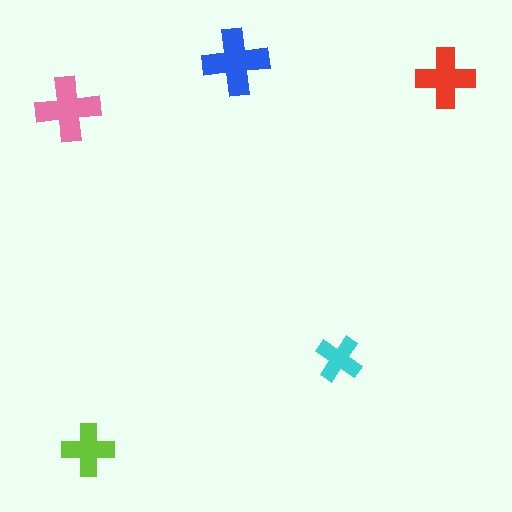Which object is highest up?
The blue cross is topmost.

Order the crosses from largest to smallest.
the blue one, the pink one, the red one, the lime one, the cyan one.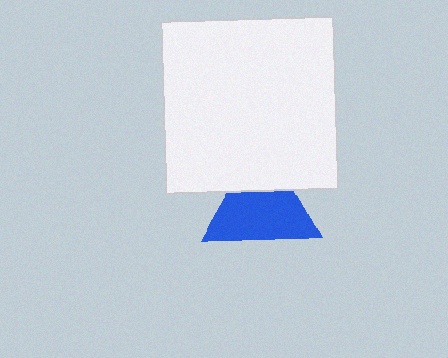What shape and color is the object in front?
The object in front is a white square.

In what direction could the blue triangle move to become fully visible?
The blue triangle could move down. That would shift it out from behind the white square entirely.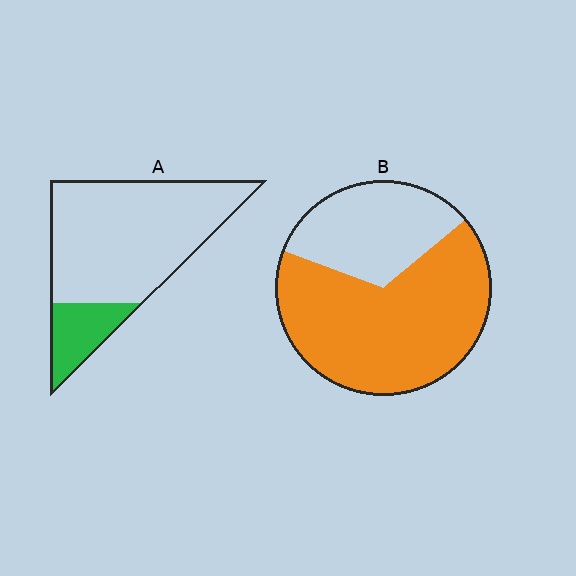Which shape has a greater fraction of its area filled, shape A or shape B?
Shape B.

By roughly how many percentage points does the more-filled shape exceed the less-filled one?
By roughly 50 percentage points (B over A).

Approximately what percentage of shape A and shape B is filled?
A is approximately 20% and B is approximately 65%.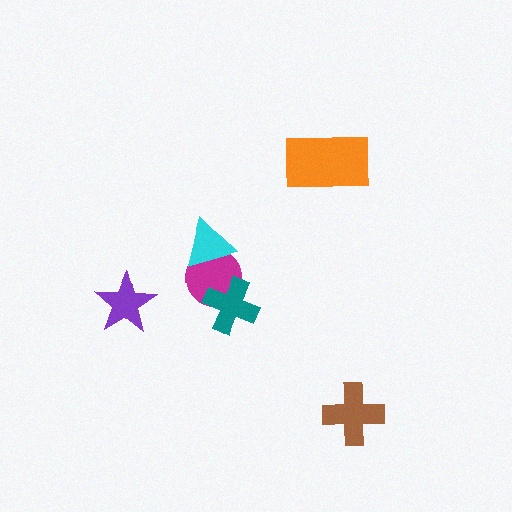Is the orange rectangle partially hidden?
No, no other shape covers it.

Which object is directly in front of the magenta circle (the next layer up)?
The cyan triangle is directly in front of the magenta circle.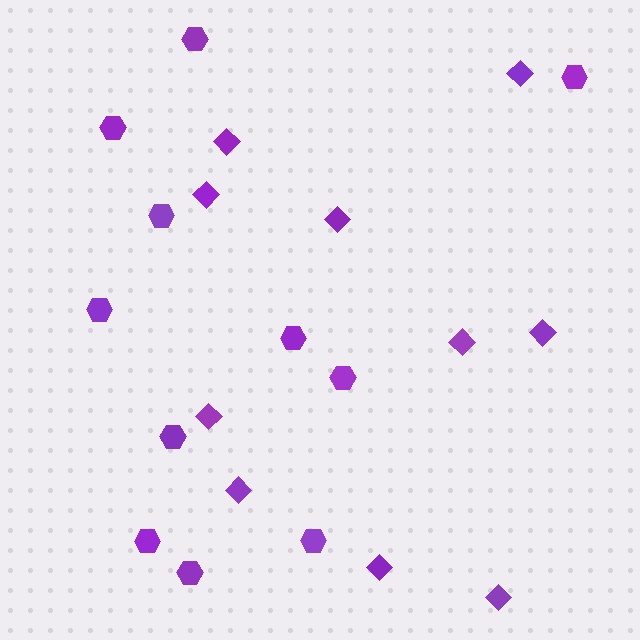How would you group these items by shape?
There are 2 groups: one group of diamonds (10) and one group of hexagons (11).